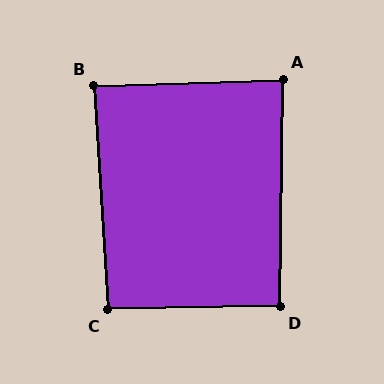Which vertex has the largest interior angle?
C, at approximately 93 degrees.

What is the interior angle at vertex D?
Approximately 92 degrees (approximately right).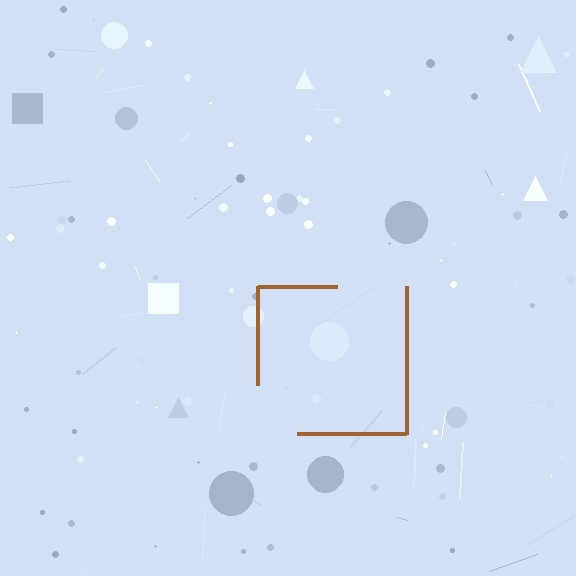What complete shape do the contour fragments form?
The contour fragments form a square.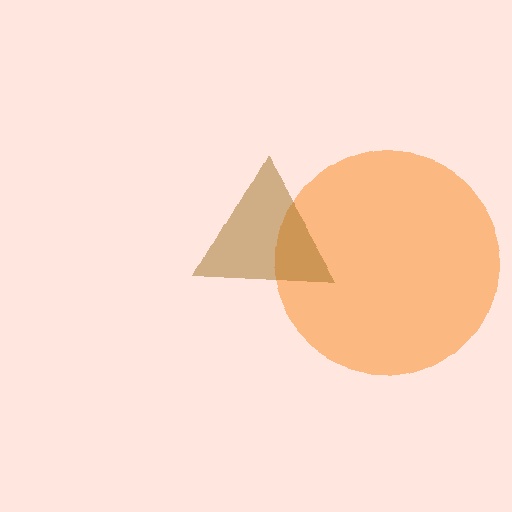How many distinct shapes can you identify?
There are 2 distinct shapes: an orange circle, a brown triangle.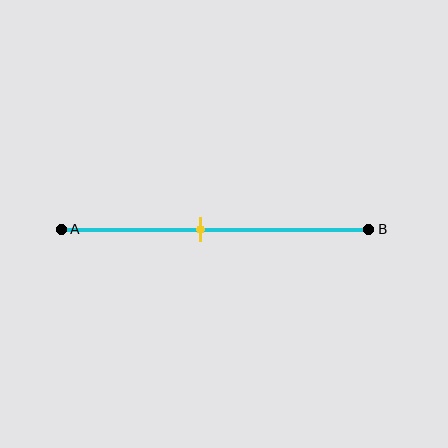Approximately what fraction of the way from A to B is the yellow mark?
The yellow mark is approximately 45% of the way from A to B.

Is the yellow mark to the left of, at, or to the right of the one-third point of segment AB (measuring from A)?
The yellow mark is to the right of the one-third point of segment AB.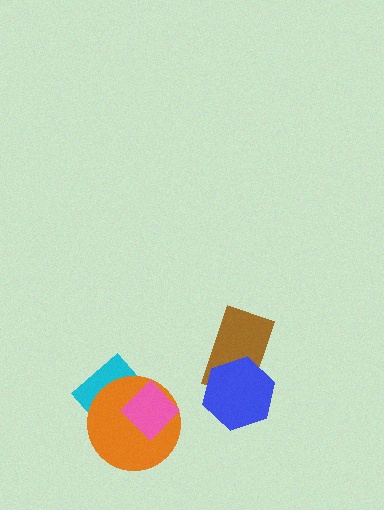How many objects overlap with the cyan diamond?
2 objects overlap with the cyan diamond.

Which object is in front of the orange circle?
The pink diamond is in front of the orange circle.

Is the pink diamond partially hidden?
No, no other shape covers it.